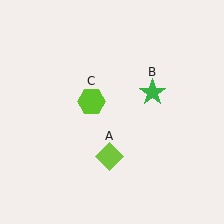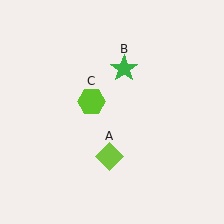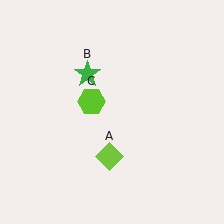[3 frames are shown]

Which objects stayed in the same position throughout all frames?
Lime diamond (object A) and lime hexagon (object C) remained stationary.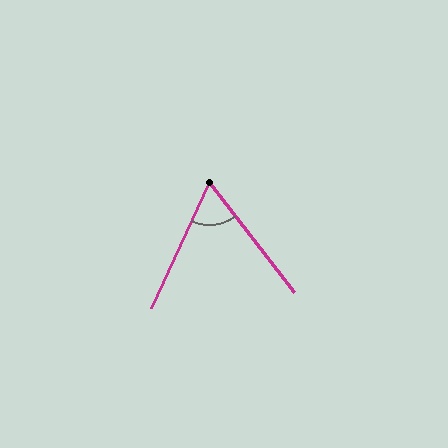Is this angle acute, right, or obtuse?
It is acute.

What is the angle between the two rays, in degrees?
Approximately 62 degrees.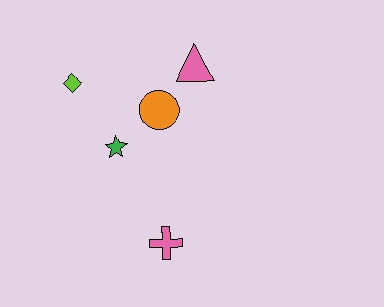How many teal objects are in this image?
There are no teal objects.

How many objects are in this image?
There are 5 objects.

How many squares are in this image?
There are no squares.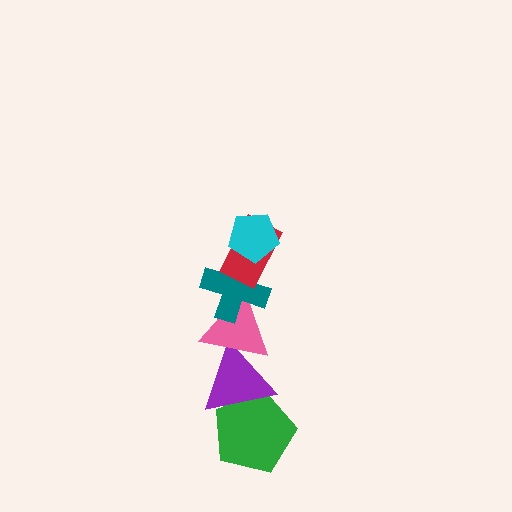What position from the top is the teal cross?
The teal cross is 3rd from the top.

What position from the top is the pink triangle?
The pink triangle is 4th from the top.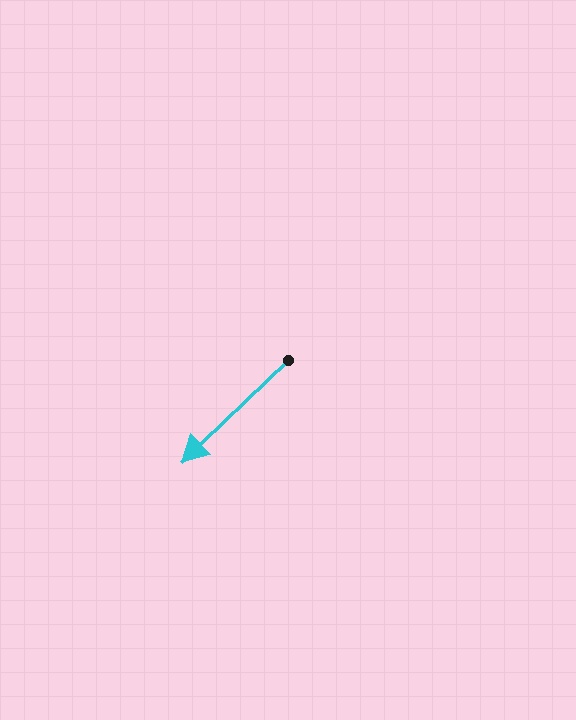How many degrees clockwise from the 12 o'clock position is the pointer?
Approximately 226 degrees.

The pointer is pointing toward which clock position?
Roughly 8 o'clock.